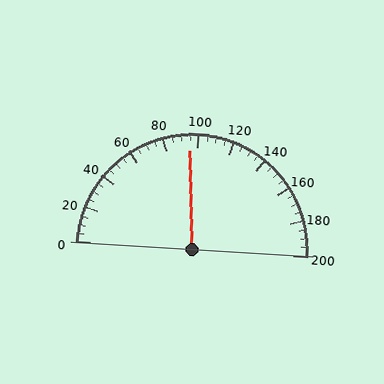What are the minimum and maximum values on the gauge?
The gauge ranges from 0 to 200.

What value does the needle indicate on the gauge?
The needle indicates approximately 95.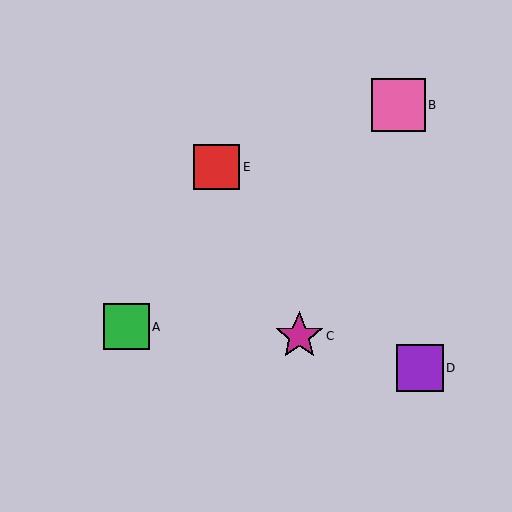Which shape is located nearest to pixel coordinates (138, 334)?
The green square (labeled A) at (126, 327) is nearest to that location.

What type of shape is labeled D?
Shape D is a purple square.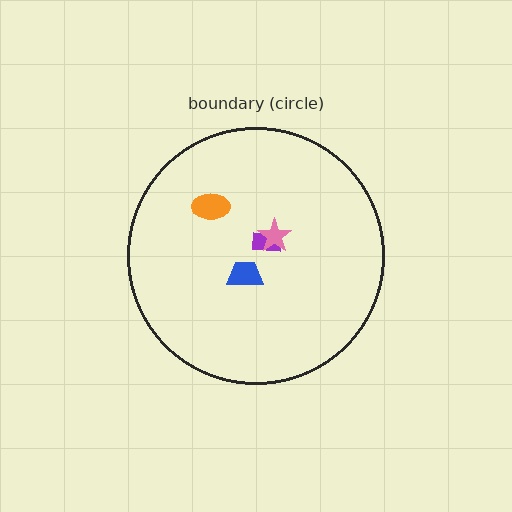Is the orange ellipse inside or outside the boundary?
Inside.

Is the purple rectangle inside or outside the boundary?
Inside.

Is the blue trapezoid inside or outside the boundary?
Inside.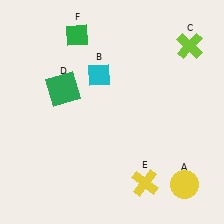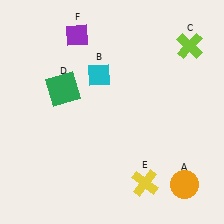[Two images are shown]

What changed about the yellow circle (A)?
In Image 1, A is yellow. In Image 2, it changed to orange.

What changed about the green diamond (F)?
In Image 1, F is green. In Image 2, it changed to purple.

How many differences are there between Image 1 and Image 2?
There are 2 differences between the two images.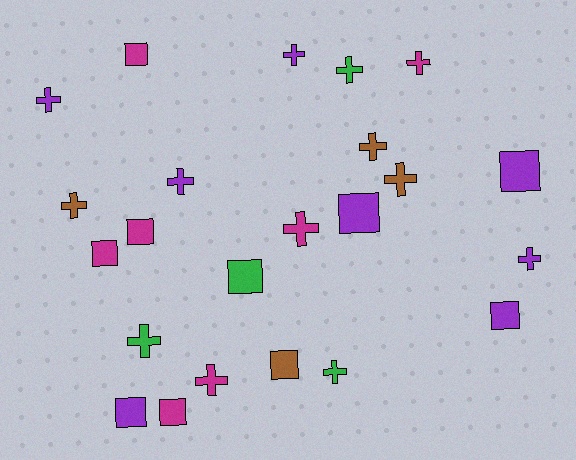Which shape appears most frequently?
Cross, with 13 objects.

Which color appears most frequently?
Purple, with 8 objects.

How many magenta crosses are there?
There are 3 magenta crosses.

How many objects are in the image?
There are 23 objects.